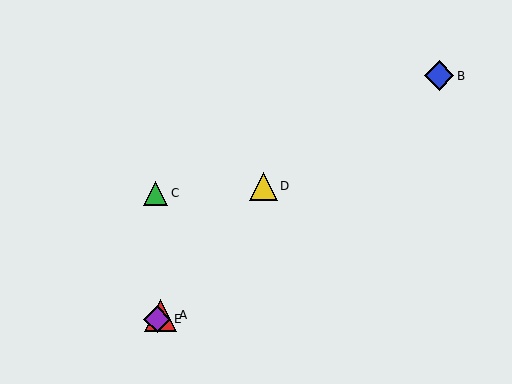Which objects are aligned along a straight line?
Objects A, D, E are aligned along a straight line.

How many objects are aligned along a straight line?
3 objects (A, D, E) are aligned along a straight line.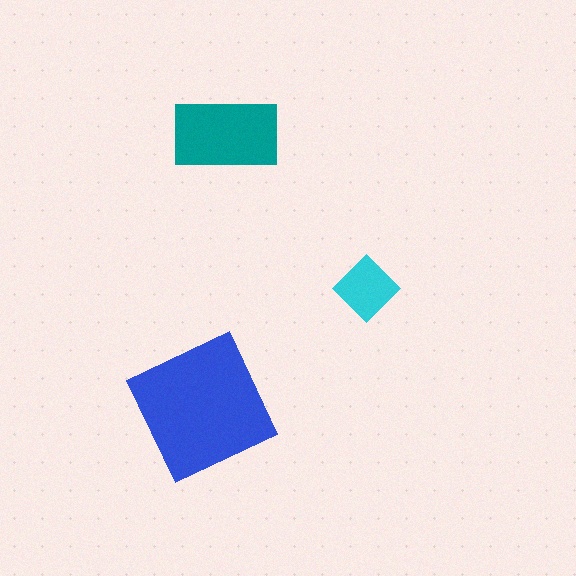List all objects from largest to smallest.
The blue square, the teal rectangle, the cyan diamond.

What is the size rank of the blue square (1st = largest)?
1st.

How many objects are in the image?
There are 3 objects in the image.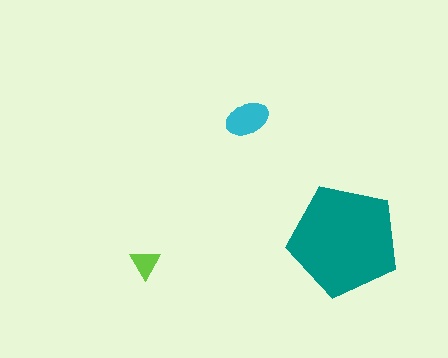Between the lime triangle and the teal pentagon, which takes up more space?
The teal pentagon.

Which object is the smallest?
The lime triangle.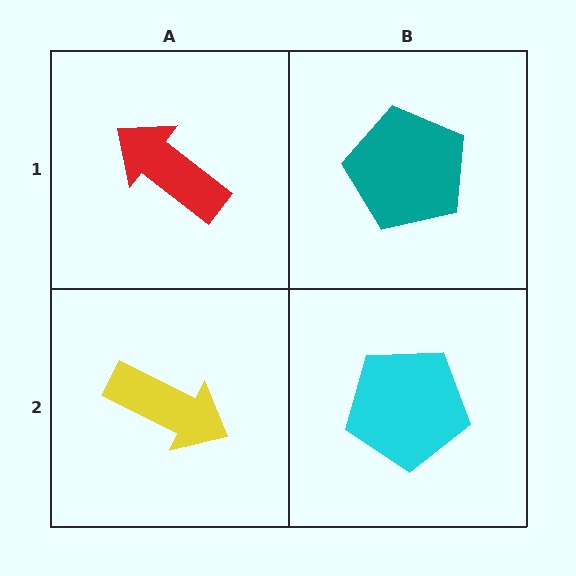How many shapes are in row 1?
2 shapes.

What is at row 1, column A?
A red arrow.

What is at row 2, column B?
A cyan pentagon.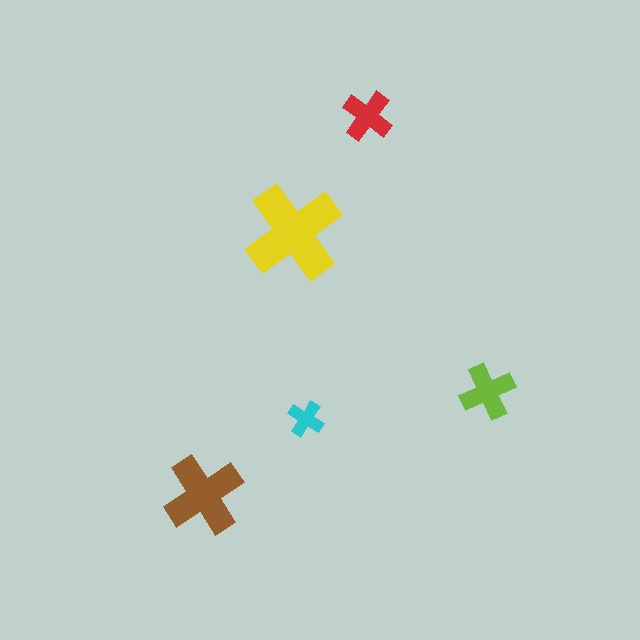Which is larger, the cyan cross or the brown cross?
The brown one.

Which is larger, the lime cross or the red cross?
The lime one.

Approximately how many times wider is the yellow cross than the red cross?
About 2 times wider.